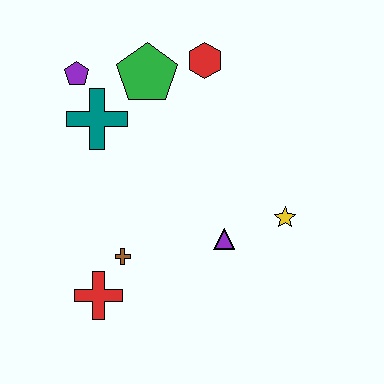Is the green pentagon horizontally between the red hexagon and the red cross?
Yes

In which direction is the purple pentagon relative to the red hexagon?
The purple pentagon is to the left of the red hexagon.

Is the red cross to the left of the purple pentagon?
No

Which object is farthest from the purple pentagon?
The yellow star is farthest from the purple pentagon.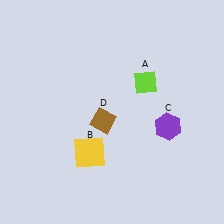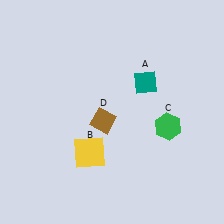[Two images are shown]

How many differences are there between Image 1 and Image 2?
There are 2 differences between the two images.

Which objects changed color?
A changed from lime to teal. C changed from purple to green.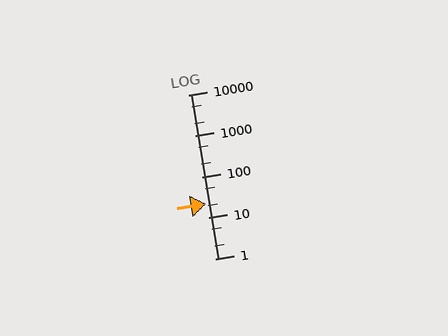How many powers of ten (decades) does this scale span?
The scale spans 4 decades, from 1 to 10000.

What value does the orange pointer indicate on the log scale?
The pointer indicates approximately 22.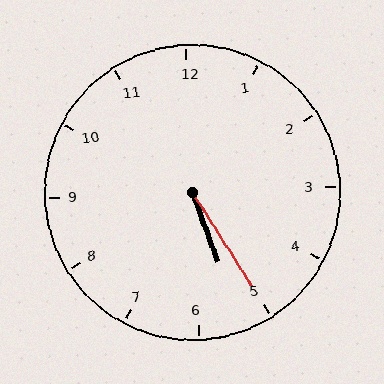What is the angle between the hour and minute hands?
Approximately 12 degrees.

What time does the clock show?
5:25.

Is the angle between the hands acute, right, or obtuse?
It is acute.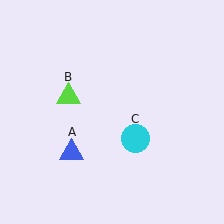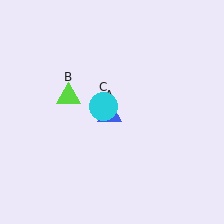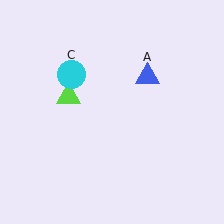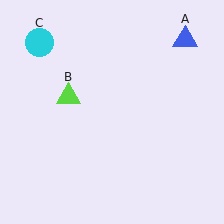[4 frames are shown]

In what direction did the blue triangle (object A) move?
The blue triangle (object A) moved up and to the right.